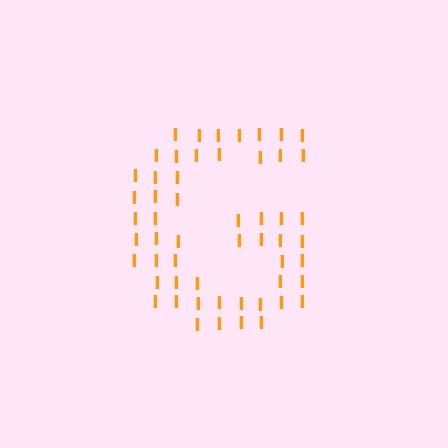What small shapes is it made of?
It is made of small letter I's.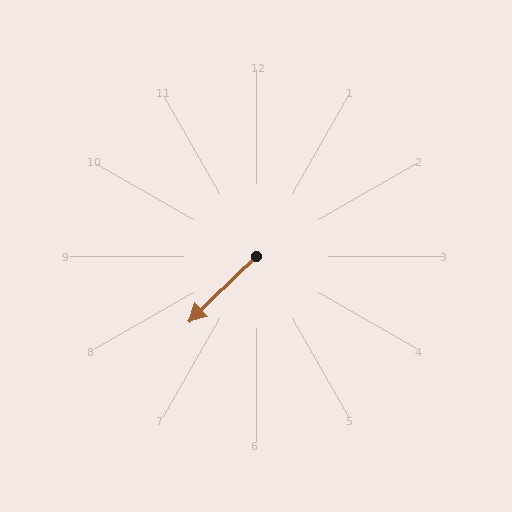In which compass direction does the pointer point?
Southwest.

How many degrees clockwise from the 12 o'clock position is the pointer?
Approximately 226 degrees.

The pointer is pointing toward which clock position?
Roughly 8 o'clock.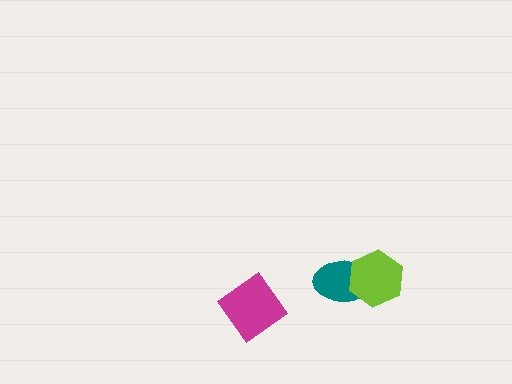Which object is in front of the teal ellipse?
The lime hexagon is in front of the teal ellipse.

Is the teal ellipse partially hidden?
Yes, it is partially covered by another shape.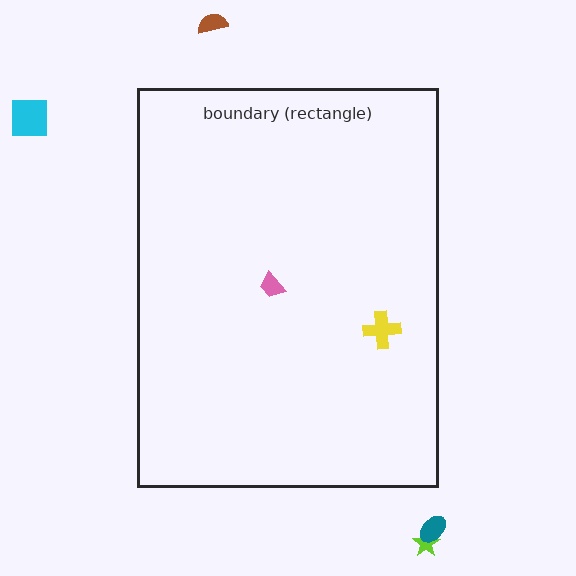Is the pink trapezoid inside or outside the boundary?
Inside.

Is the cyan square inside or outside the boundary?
Outside.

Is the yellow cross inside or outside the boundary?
Inside.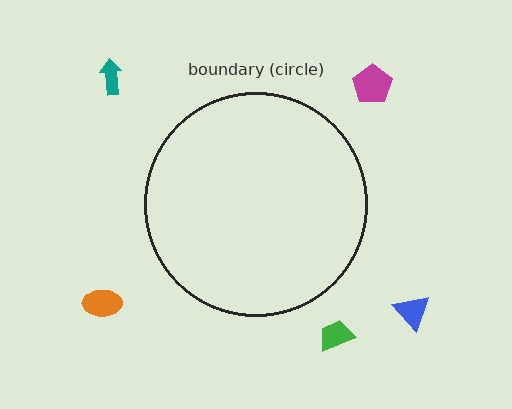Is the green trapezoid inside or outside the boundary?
Outside.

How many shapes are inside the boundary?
0 inside, 5 outside.